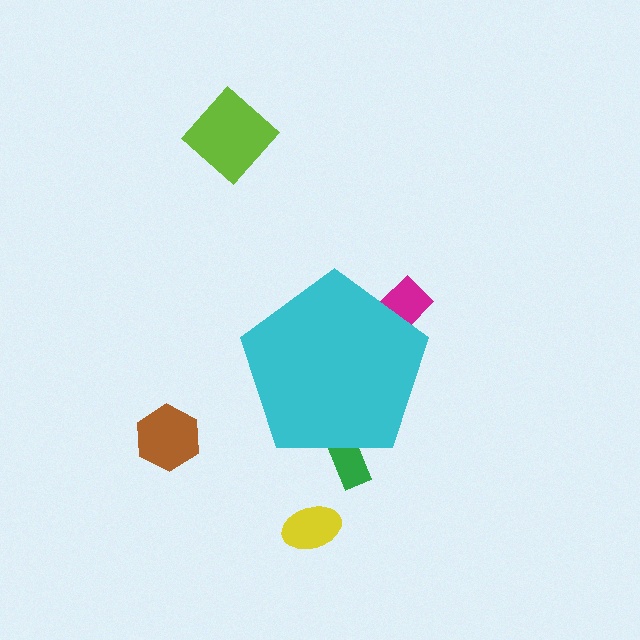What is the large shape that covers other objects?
A cyan pentagon.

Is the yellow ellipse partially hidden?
No, the yellow ellipse is fully visible.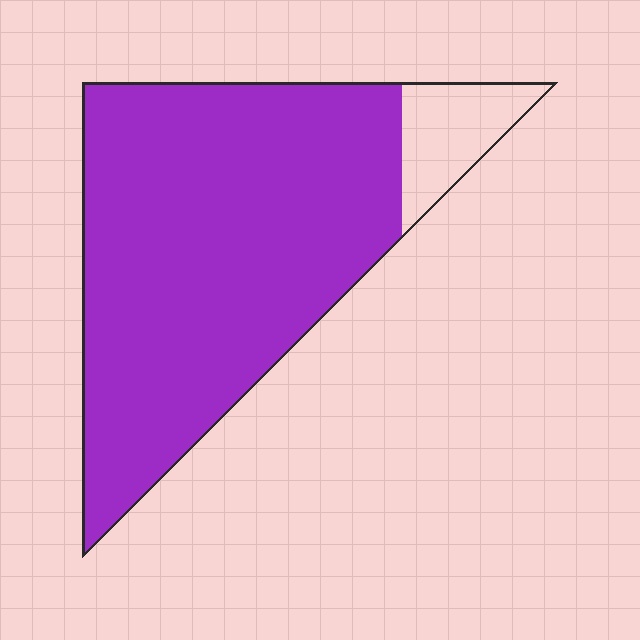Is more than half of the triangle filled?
Yes.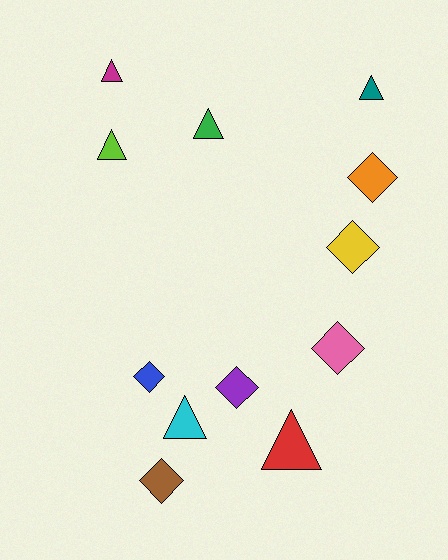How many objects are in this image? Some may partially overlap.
There are 12 objects.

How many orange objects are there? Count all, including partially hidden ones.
There is 1 orange object.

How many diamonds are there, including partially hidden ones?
There are 6 diamonds.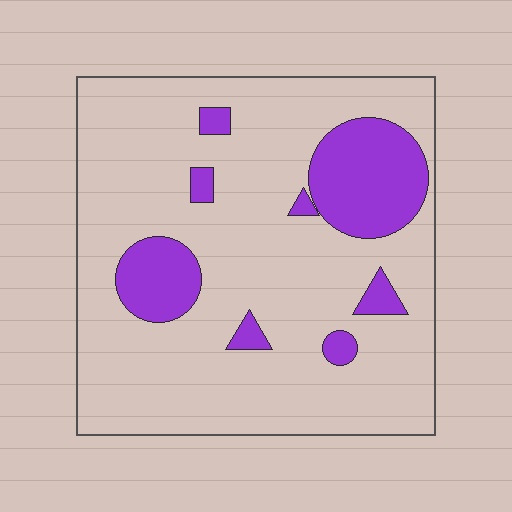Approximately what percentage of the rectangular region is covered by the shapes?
Approximately 20%.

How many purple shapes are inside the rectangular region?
8.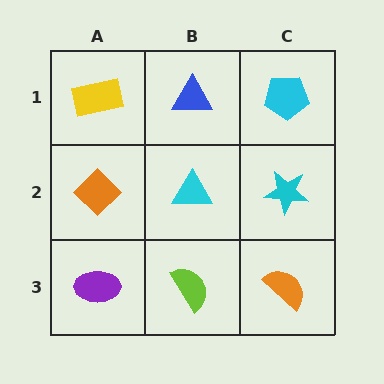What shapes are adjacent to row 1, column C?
A cyan star (row 2, column C), a blue triangle (row 1, column B).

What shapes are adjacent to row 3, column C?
A cyan star (row 2, column C), a lime semicircle (row 3, column B).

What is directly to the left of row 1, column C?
A blue triangle.